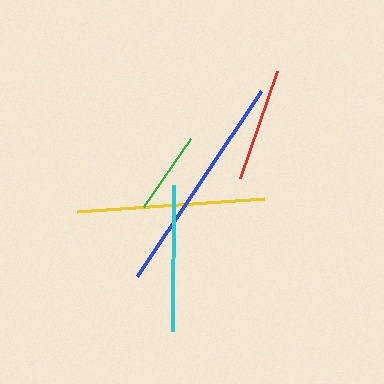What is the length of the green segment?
The green segment is approximately 82 pixels long.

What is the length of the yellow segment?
The yellow segment is approximately 187 pixels long.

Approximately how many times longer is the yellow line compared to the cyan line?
The yellow line is approximately 1.3 times the length of the cyan line.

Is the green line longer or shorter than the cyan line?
The cyan line is longer than the green line.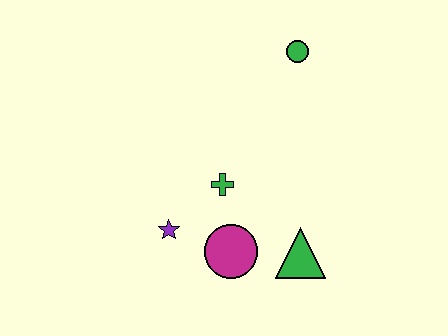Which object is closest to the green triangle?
The magenta circle is closest to the green triangle.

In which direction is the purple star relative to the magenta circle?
The purple star is to the left of the magenta circle.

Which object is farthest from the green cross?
The green circle is farthest from the green cross.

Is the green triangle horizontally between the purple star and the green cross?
No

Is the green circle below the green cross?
No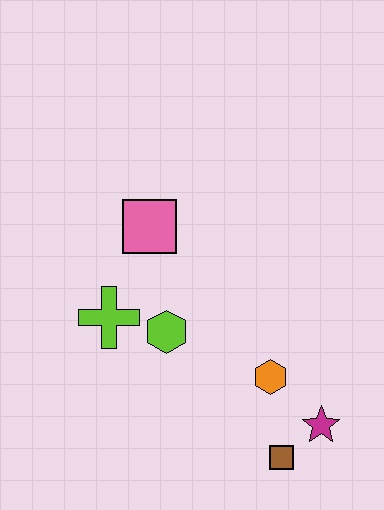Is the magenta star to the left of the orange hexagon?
No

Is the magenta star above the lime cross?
No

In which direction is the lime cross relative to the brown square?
The lime cross is to the left of the brown square.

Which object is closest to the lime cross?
The lime hexagon is closest to the lime cross.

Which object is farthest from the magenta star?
The pink square is farthest from the magenta star.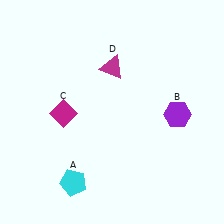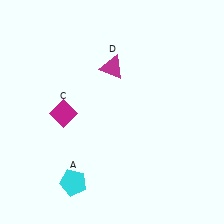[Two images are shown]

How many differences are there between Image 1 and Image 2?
There is 1 difference between the two images.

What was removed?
The purple hexagon (B) was removed in Image 2.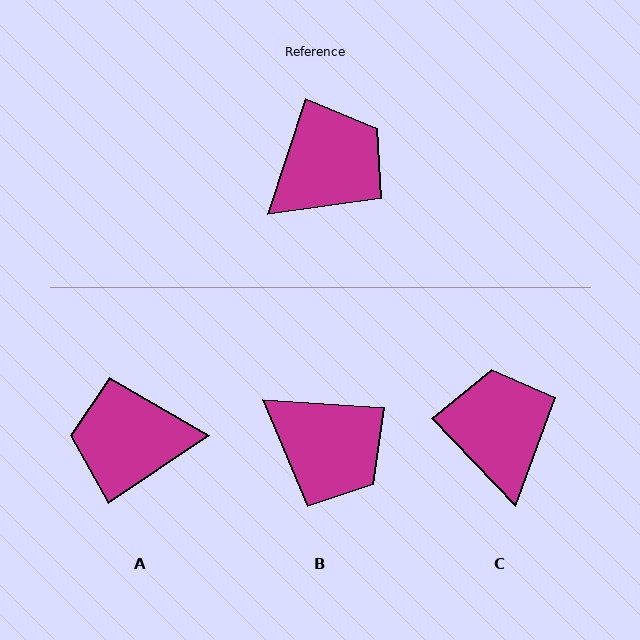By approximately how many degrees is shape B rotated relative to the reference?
Approximately 75 degrees clockwise.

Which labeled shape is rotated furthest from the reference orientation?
A, about 142 degrees away.